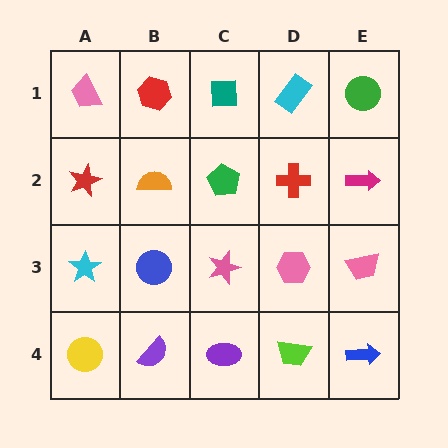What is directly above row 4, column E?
A pink trapezoid.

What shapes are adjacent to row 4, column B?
A blue circle (row 3, column B), a yellow circle (row 4, column A), a purple ellipse (row 4, column C).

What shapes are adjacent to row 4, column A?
A cyan star (row 3, column A), a purple semicircle (row 4, column B).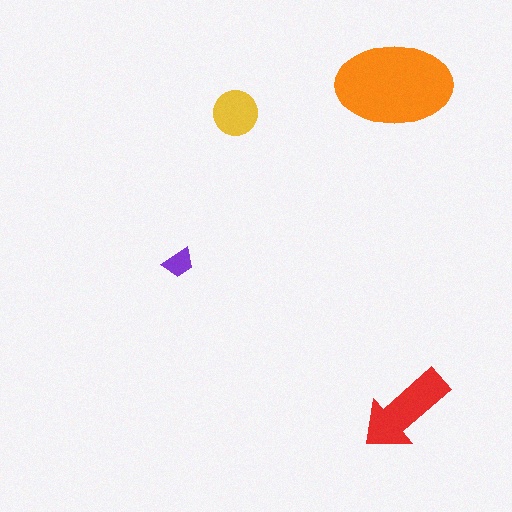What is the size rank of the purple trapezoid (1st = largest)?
4th.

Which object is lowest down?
The red arrow is bottommost.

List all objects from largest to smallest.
The orange ellipse, the red arrow, the yellow circle, the purple trapezoid.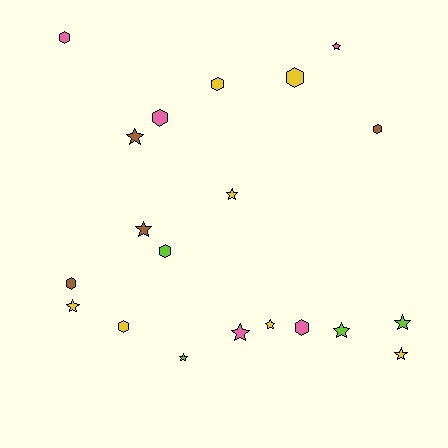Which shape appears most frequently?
Star, with 11 objects.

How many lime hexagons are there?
There is 1 lime hexagon.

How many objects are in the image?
There are 20 objects.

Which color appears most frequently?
Yellow, with 7 objects.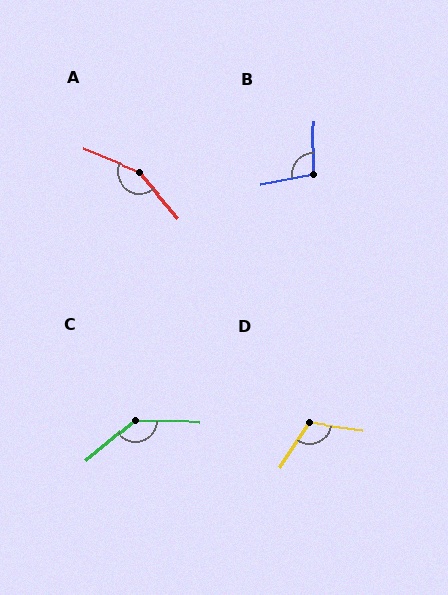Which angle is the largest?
A, at approximately 153 degrees.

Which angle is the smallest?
B, at approximately 100 degrees.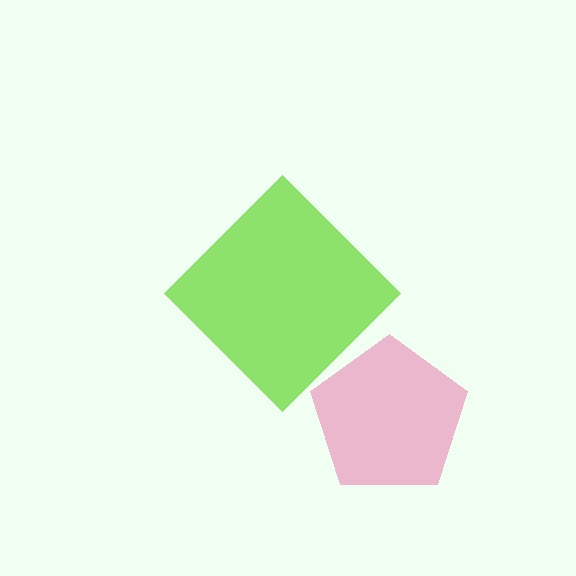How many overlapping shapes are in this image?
There are 2 overlapping shapes in the image.